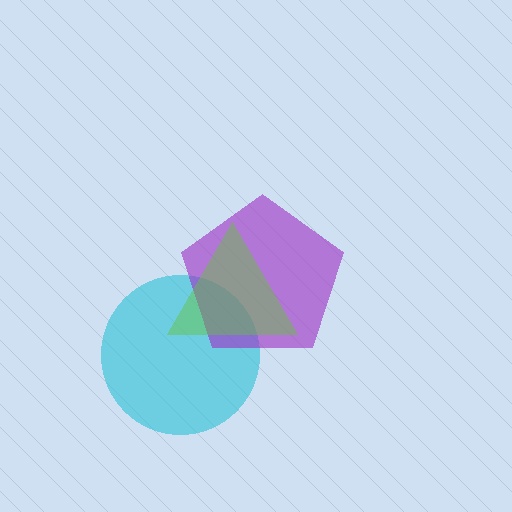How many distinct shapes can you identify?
There are 3 distinct shapes: a cyan circle, a purple pentagon, a lime triangle.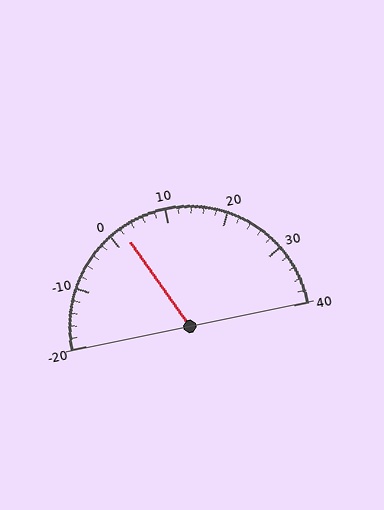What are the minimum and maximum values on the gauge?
The gauge ranges from -20 to 40.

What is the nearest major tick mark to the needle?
The nearest major tick mark is 0.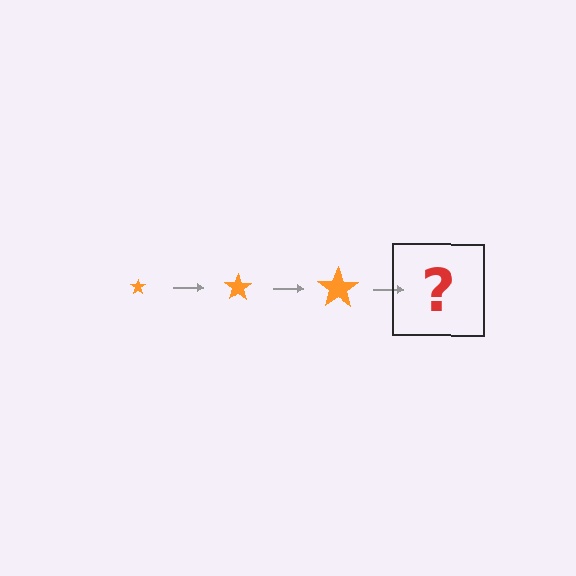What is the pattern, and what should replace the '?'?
The pattern is that the star gets progressively larger each step. The '?' should be an orange star, larger than the previous one.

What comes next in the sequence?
The next element should be an orange star, larger than the previous one.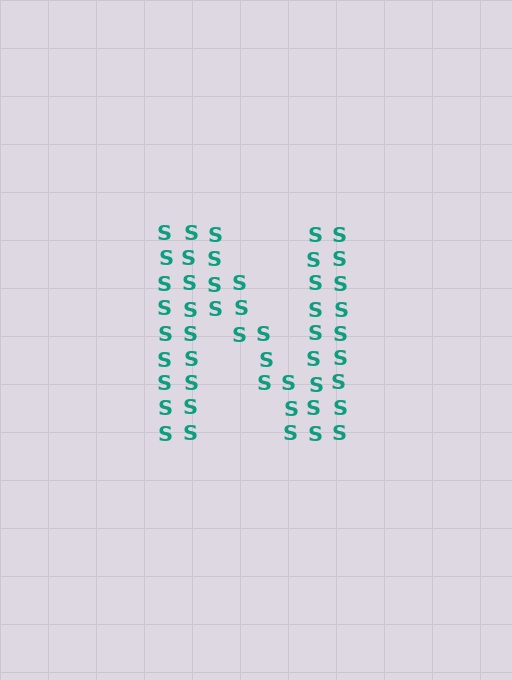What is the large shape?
The large shape is the letter N.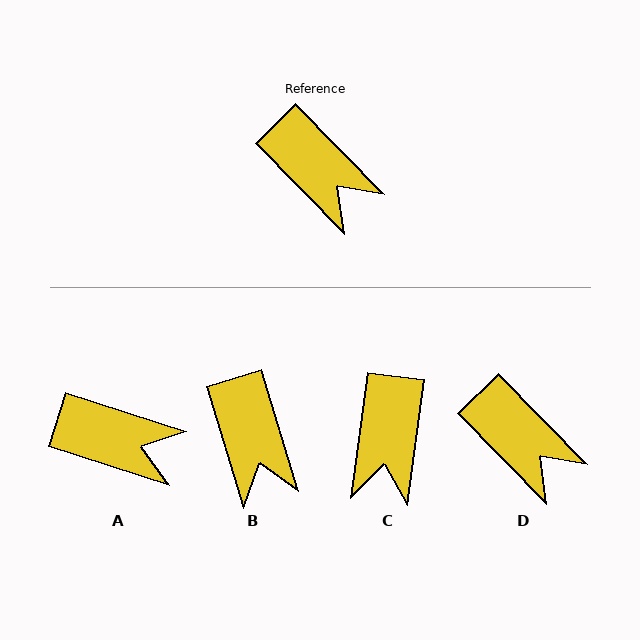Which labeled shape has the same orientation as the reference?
D.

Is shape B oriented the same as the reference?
No, it is off by about 27 degrees.